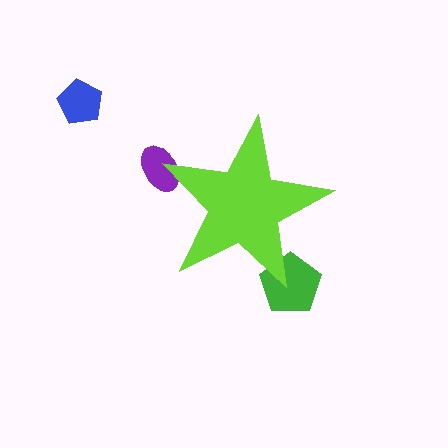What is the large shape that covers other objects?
A lime star.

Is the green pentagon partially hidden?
Yes, the green pentagon is partially hidden behind the lime star.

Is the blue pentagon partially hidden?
No, the blue pentagon is fully visible.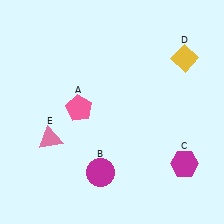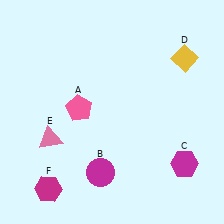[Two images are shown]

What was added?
A magenta hexagon (F) was added in Image 2.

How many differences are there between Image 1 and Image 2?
There is 1 difference between the two images.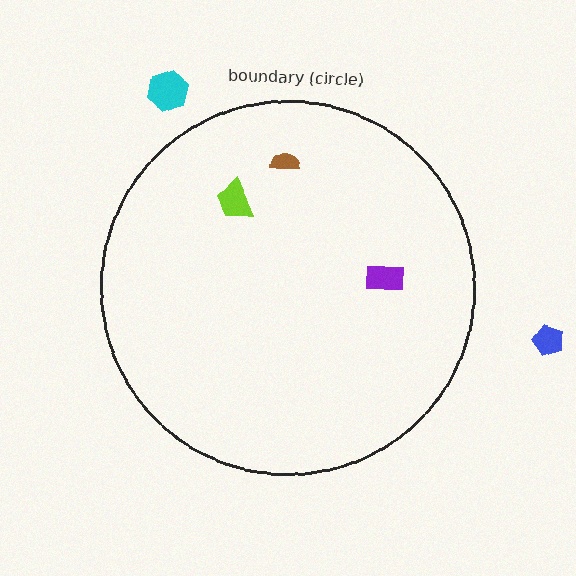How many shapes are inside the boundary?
3 inside, 2 outside.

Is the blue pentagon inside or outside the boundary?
Outside.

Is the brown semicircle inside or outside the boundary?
Inside.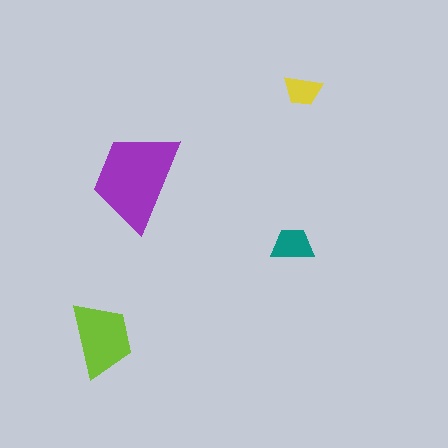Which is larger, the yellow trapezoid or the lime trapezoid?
The lime one.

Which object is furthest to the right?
The yellow trapezoid is rightmost.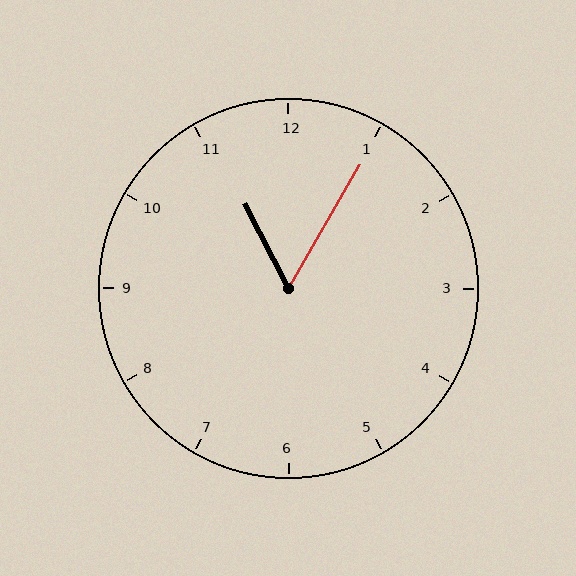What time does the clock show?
11:05.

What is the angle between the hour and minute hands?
Approximately 58 degrees.